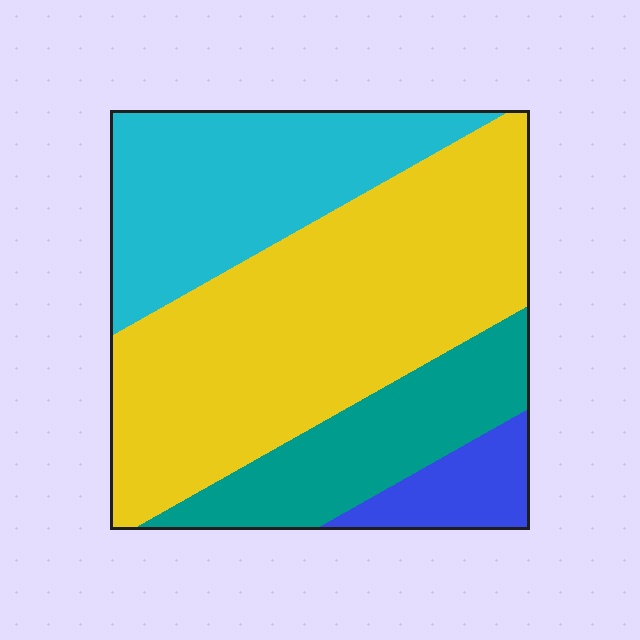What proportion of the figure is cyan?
Cyan covers roughly 25% of the figure.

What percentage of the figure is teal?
Teal takes up about one sixth (1/6) of the figure.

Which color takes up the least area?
Blue, at roughly 5%.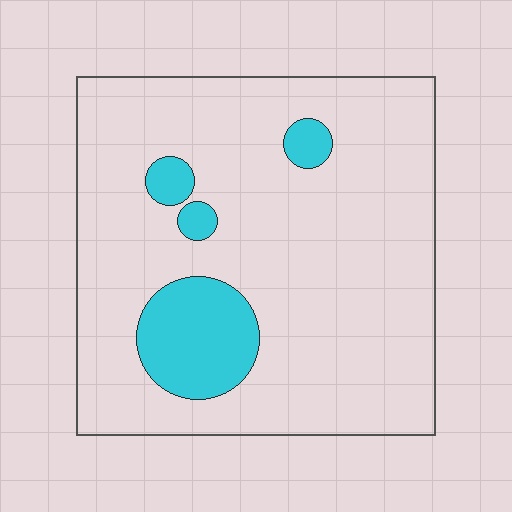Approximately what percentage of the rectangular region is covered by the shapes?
Approximately 15%.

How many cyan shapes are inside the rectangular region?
4.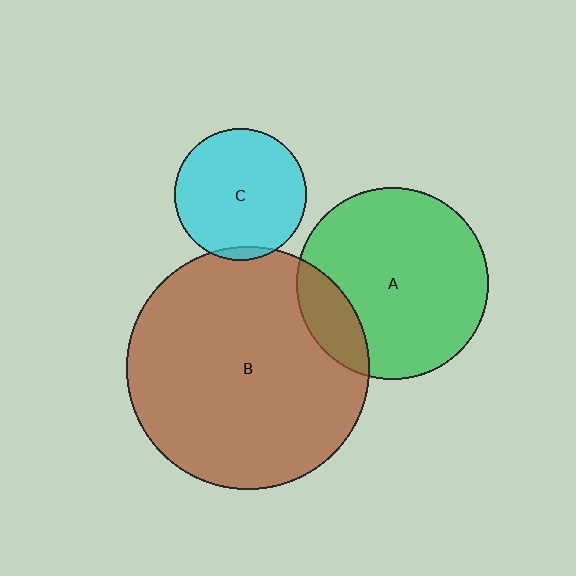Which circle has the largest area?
Circle B (brown).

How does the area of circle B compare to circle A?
Approximately 1.6 times.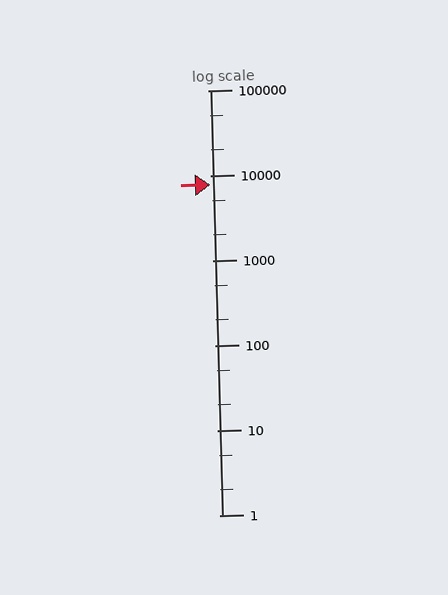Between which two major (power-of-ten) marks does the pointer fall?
The pointer is between 1000 and 10000.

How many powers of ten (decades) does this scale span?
The scale spans 5 decades, from 1 to 100000.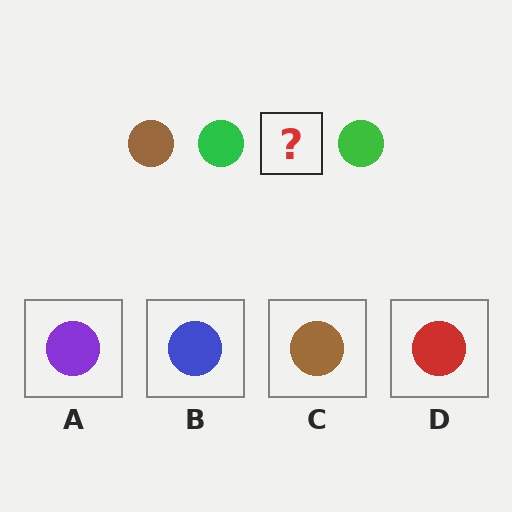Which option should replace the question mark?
Option C.